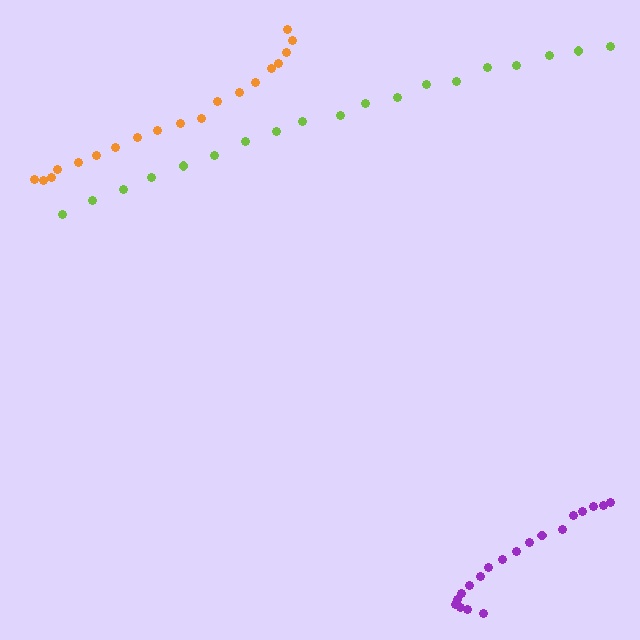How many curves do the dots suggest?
There are 3 distinct paths.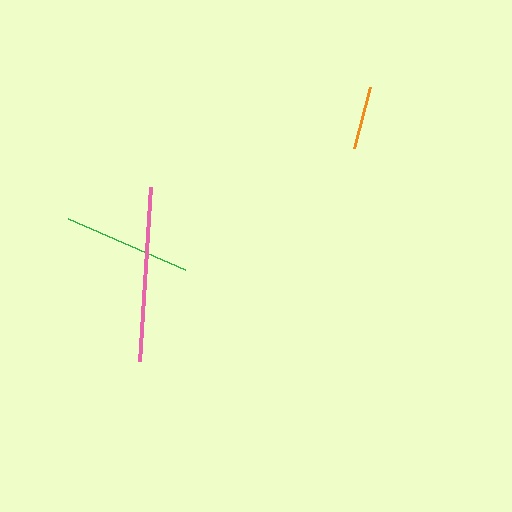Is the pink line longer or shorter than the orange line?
The pink line is longer than the orange line.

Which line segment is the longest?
The pink line is the longest at approximately 174 pixels.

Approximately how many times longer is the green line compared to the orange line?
The green line is approximately 2.0 times the length of the orange line.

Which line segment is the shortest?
The orange line is the shortest at approximately 63 pixels.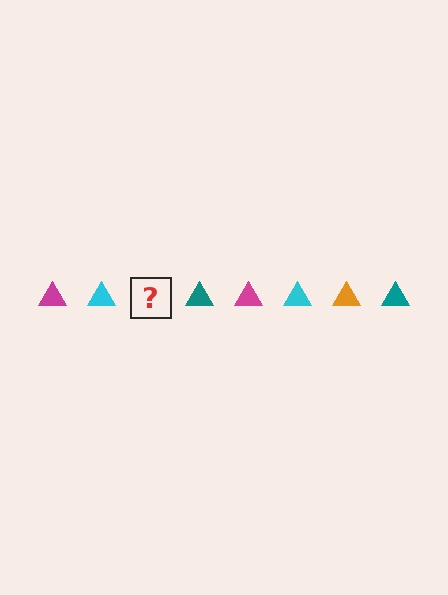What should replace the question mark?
The question mark should be replaced with an orange triangle.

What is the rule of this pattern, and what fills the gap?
The rule is that the pattern cycles through magenta, cyan, orange, teal triangles. The gap should be filled with an orange triangle.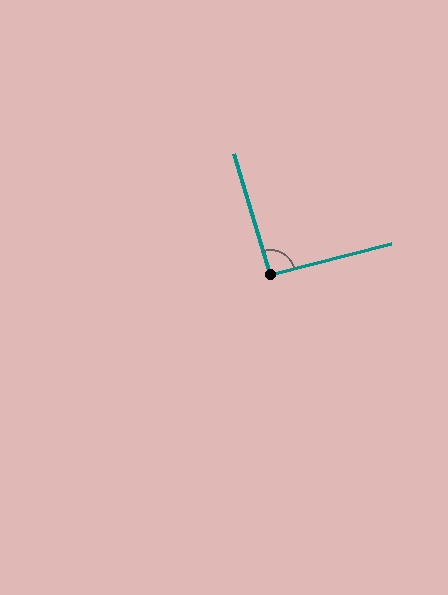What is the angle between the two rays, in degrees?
Approximately 92 degrees.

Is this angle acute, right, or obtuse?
It is approximately a right angle.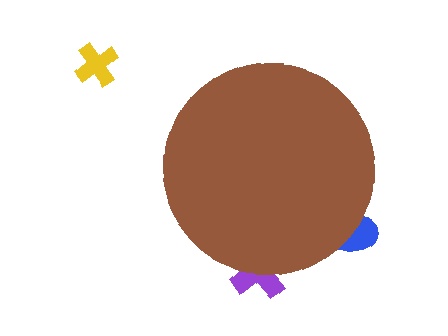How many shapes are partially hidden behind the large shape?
2 shapes are partially hidden.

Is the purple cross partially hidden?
Yes, the purple cross is partially hidden behind the brown circle.